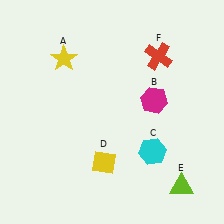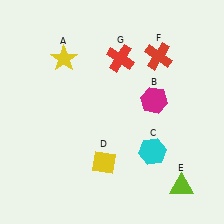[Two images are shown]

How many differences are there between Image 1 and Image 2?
There is 1 difference between the two images.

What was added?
A red cross (G) was added in Image 2.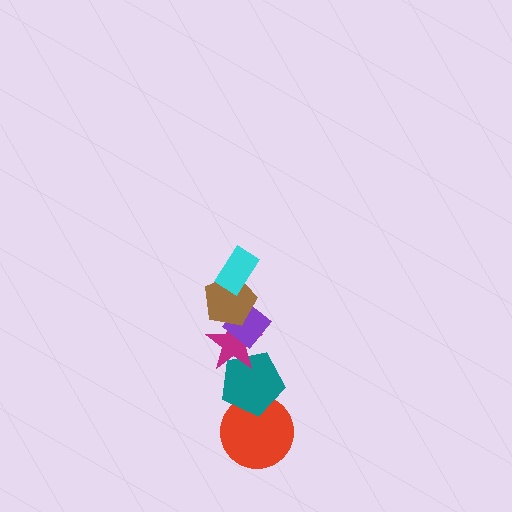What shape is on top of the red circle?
The teal pentagon is on top of the red circle.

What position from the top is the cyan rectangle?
The cyan rectangle is 1st from the top.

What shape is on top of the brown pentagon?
The cyan rectangle is on top of the brown pentagon.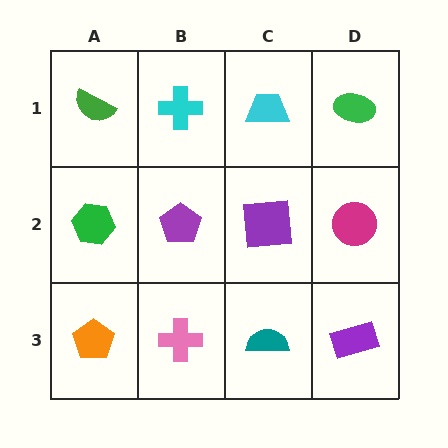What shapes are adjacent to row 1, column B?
A purple pentagon (row 2, column B), a green semicircle (row 1, column A), a cyan trapezoid (row 1, column C).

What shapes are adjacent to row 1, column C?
A purple square (row 2, column C), a cyan cross (row 1, column B), a green ellipse (row 1, column D).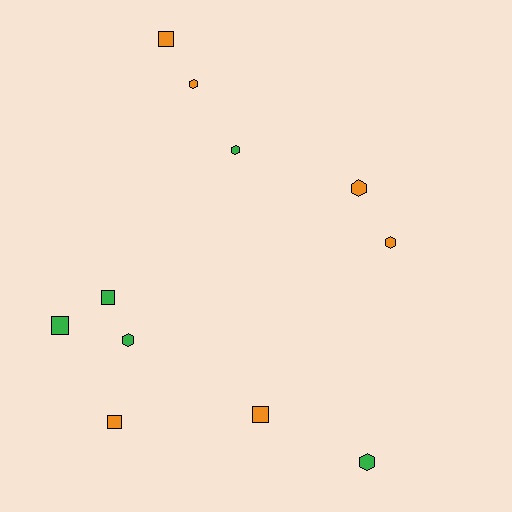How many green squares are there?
There are 2 green squares.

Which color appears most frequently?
Orange, with 6 objects.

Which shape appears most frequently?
Hexagon, with 6 objects.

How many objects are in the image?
There are 11 objects.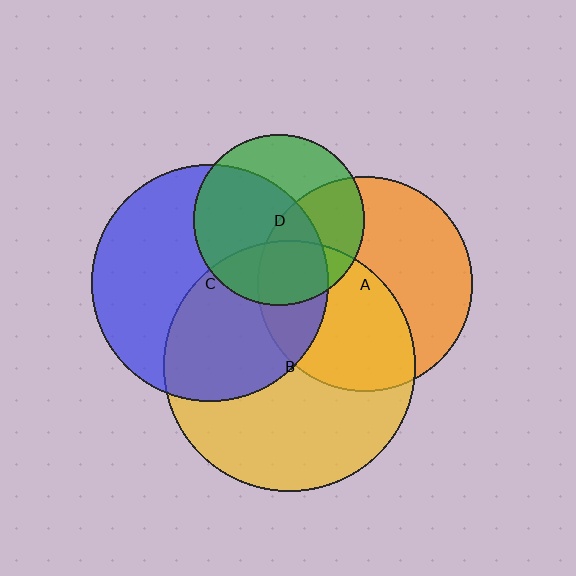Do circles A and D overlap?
Yes.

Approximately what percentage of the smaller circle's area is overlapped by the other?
Approximately 40%.